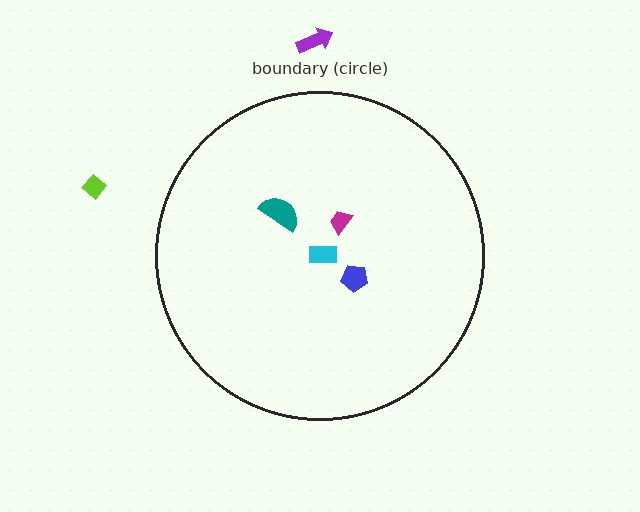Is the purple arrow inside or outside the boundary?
Outside.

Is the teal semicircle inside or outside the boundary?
Inside.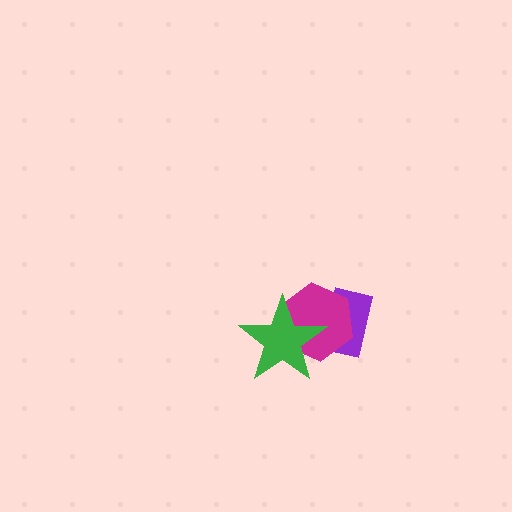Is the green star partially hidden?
No, no other shape covers it.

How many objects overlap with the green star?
2 objects overlap with the green star.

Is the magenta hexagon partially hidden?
Yes, it is partially covered by another shape.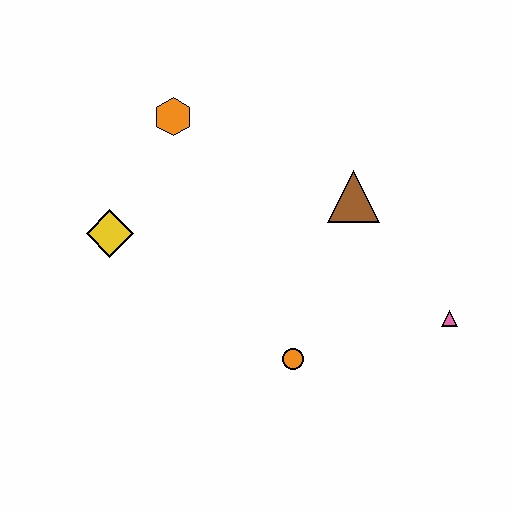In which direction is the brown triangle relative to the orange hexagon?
The brown triangle is to the right of the orange hexagon.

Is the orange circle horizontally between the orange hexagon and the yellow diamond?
No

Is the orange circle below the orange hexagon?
Yes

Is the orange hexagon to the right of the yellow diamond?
Yes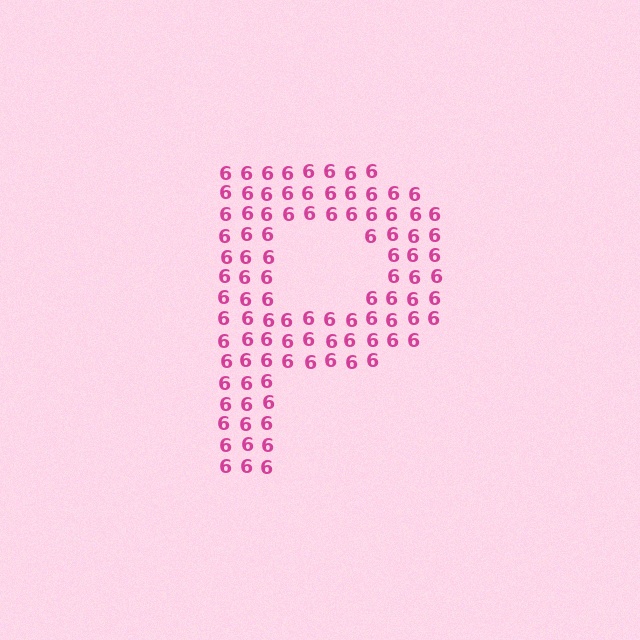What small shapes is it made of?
It is made of small digit 6's.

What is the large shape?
The large shape is the letter P.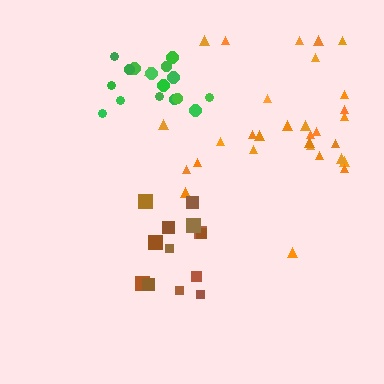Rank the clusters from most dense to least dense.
green, brown, orange.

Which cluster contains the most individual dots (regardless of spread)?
Orange (31).